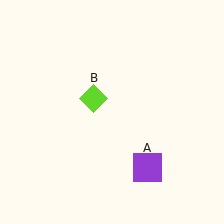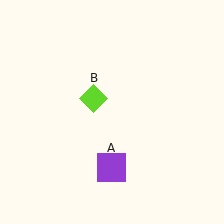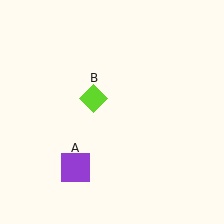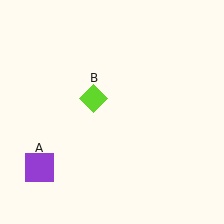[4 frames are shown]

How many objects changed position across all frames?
1 object changed position: purple square (object A).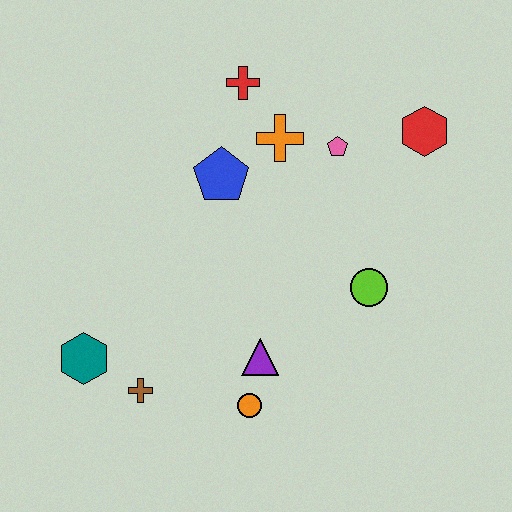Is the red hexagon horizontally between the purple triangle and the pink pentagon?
No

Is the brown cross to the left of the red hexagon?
Yes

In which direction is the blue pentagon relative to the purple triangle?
The blue pentagon is above the purple triangle.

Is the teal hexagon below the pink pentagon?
Yes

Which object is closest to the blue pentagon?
The orange cross is closest to the blue pentagon.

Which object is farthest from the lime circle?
The teal hexagon is farthest from the lime circle.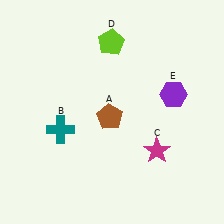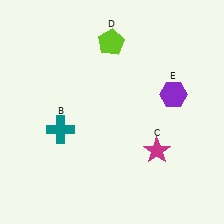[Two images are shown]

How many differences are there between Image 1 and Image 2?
There is 1 difference between the two images.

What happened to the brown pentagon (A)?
The brown pentagon (A) was removed in Image 2. It was in the bottom-left area of Image 1.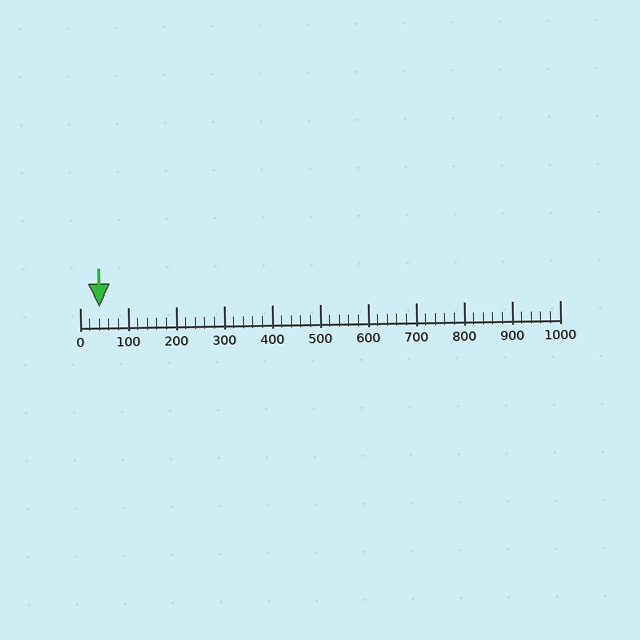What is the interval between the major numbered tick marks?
The major tick marks are spaced 100 units apart.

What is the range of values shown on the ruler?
The ruler shows values from 0 to 1000.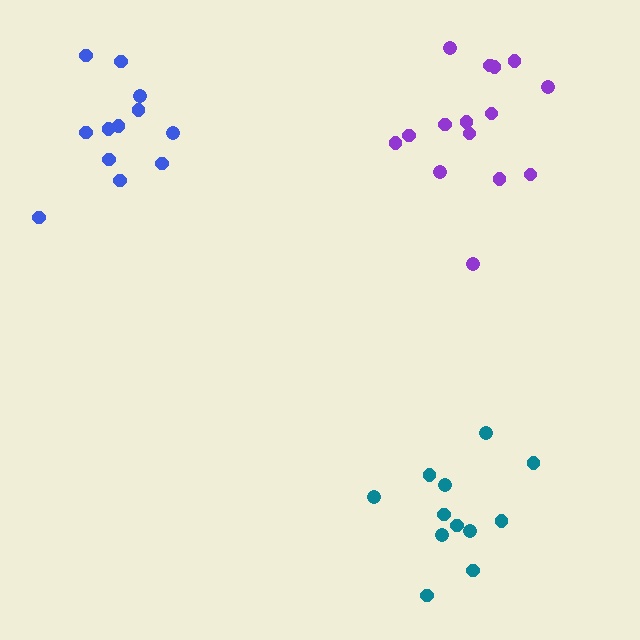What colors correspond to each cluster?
The clusters are colored: blue, teal, purple.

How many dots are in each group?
Group 1: 12 dots, Group 2: 12 dots, Group 3: 15 dots (39 total).